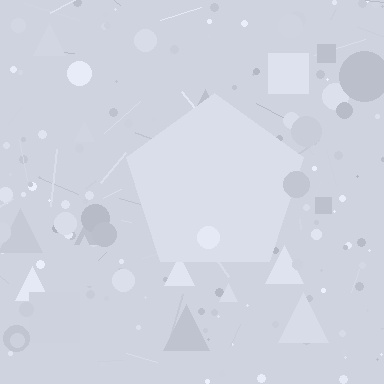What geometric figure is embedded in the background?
A pentagon is embedded in the background.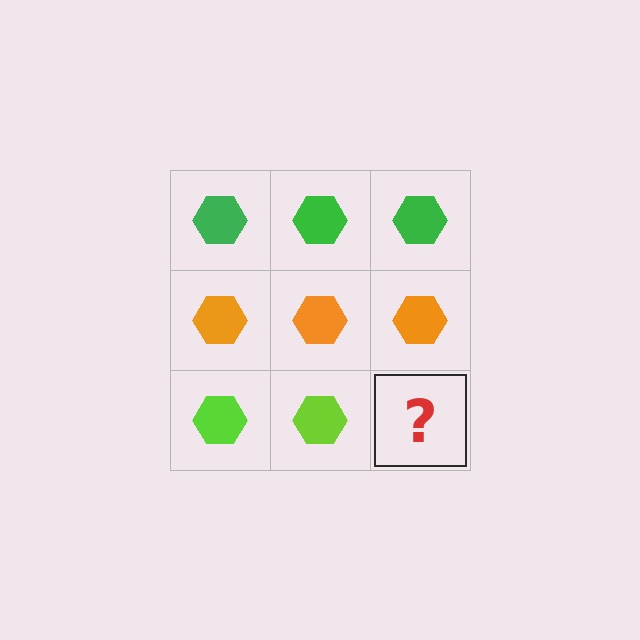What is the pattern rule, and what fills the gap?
The rule is that each row has a consistent color. The gap should be filled with a lime hexagon.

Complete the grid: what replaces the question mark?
The question mark should be replaced with a lime hexagon.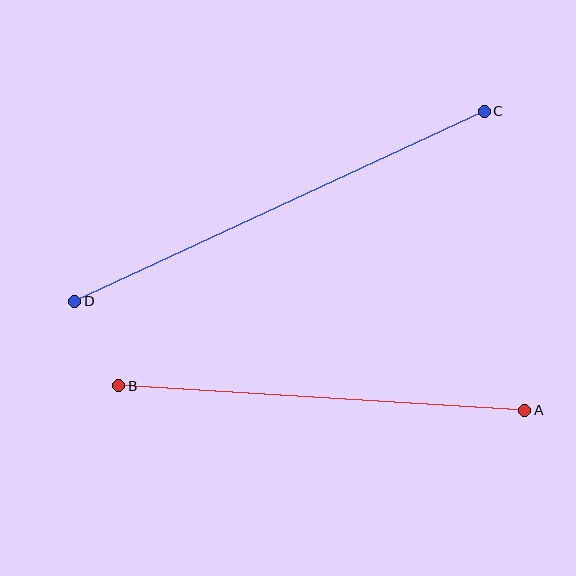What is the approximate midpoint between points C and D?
The midpoint is at approximately (280, 206) pixels.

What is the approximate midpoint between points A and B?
The midpoint is at approximately (322, 398) pixels.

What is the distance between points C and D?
The distance is approximately 451 pixels.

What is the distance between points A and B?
The distance is approximately 407 pixels.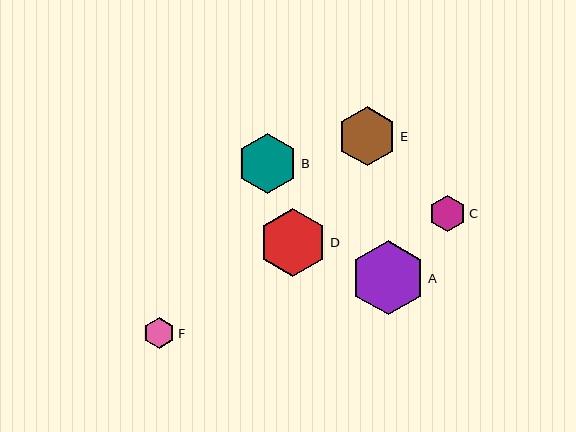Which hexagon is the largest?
Hexagon A is the largest with a size of approximately 74 pixels.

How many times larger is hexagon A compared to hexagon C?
Hexagon A is approximately 2.0 times the size of hexagon C.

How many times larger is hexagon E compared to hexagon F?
Hexagon E is approximately 1.9 times the size of hexagon F.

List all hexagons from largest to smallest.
From largest to smallest: A, D, B, E, C, F.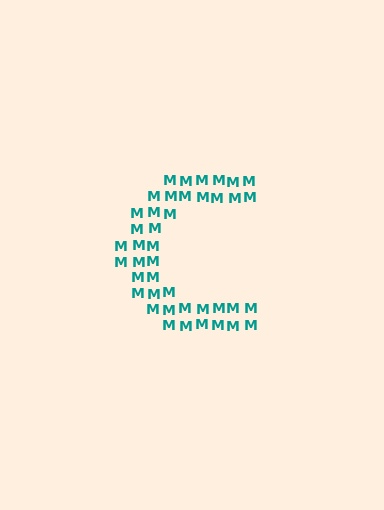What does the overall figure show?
The overall figure shows the letter C.